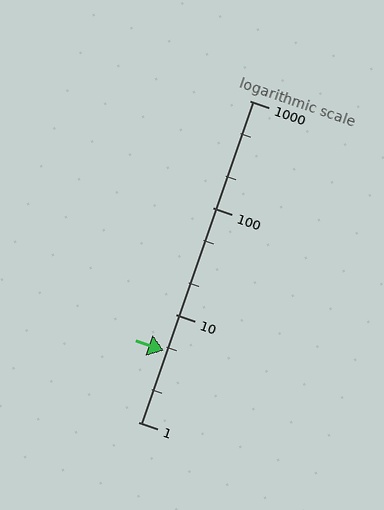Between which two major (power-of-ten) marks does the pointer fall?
The pointer is between 1 and 10.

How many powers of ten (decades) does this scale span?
The scale spans 3 decades, from 1 to 1000.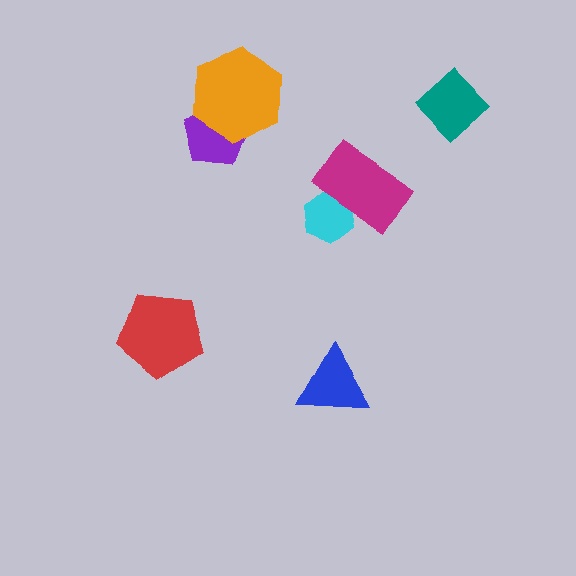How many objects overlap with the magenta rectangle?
1 object overlaps with the magenta rectangle.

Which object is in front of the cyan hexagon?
The magenta rectangle is in front of the cyan hexagon.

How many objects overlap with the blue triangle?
0 objects overlap with the blue triangle.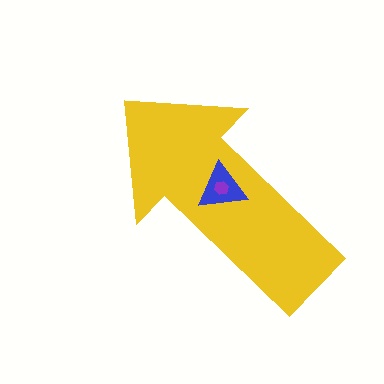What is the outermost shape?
The yellow arrow.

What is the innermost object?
The purple hexagon.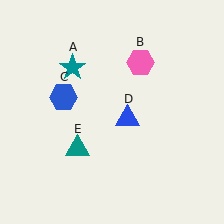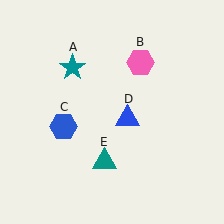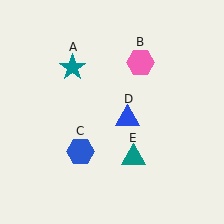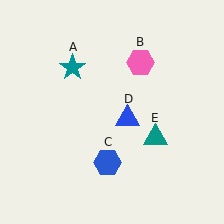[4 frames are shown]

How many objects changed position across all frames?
2 objects changed position: blue hexagon (object C), teal triangle (object E).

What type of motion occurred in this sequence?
The blue hexagon (object C), teal triangle (object E) rotated counterclockwise around the center of the scene.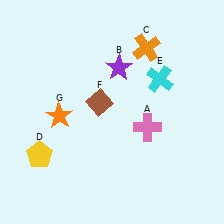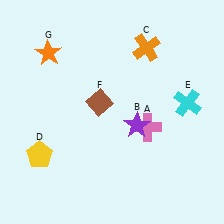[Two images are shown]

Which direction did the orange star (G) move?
The orange star (G) moved up.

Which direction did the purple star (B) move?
The purple star (B) moved down.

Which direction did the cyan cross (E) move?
The cyan cross (E) moved right.